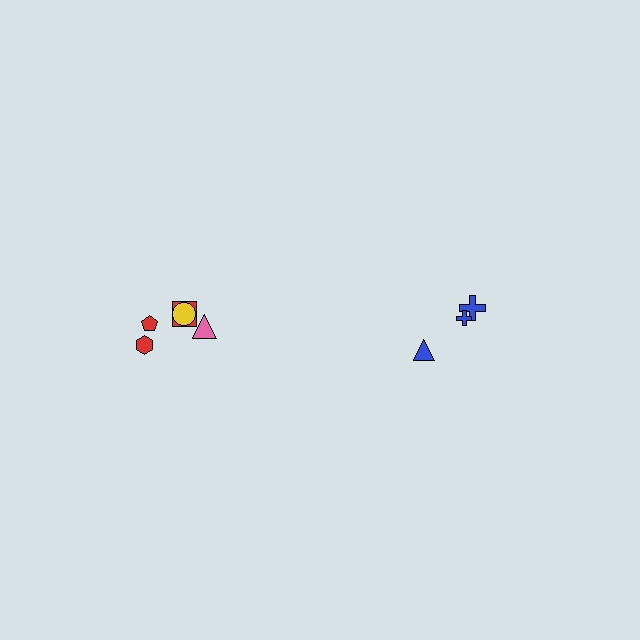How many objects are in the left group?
There are 5 objects.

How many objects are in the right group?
There are 3 objects.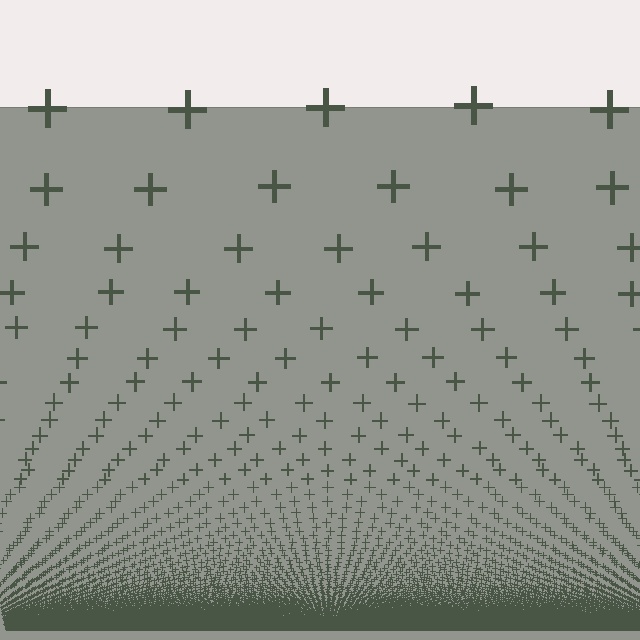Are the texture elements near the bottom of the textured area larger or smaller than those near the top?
Smaller. The gradient is inverted — elements near the bottom are smaller and denser.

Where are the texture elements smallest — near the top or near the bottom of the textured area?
Near the bottom.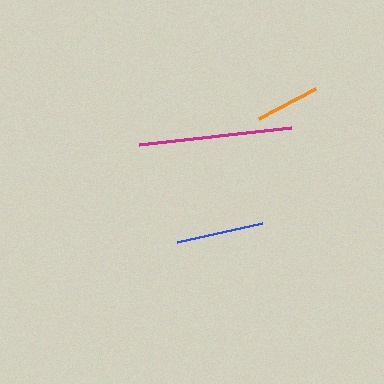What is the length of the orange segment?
The orange segment is approximately 64 pixels long.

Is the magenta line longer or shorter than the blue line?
The magenta line is longer than the blue line.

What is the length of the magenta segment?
The magenta segment is approximately 152 pixels long.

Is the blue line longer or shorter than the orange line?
The blue line is longer than the orange line.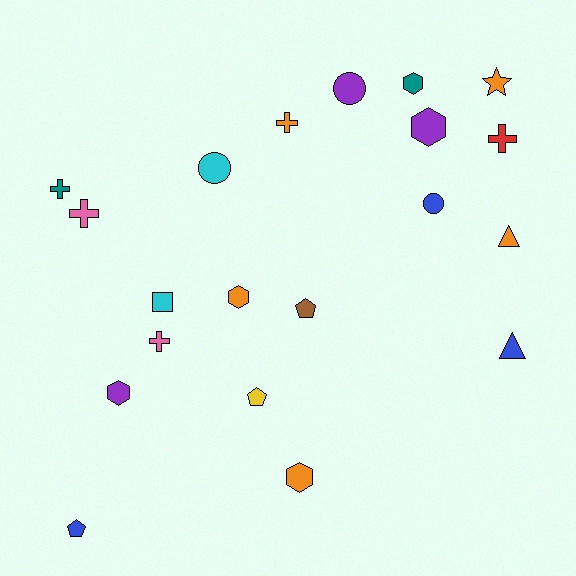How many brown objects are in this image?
There is 1 brown object.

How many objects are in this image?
There are 20 objects.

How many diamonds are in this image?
There are no diamonds.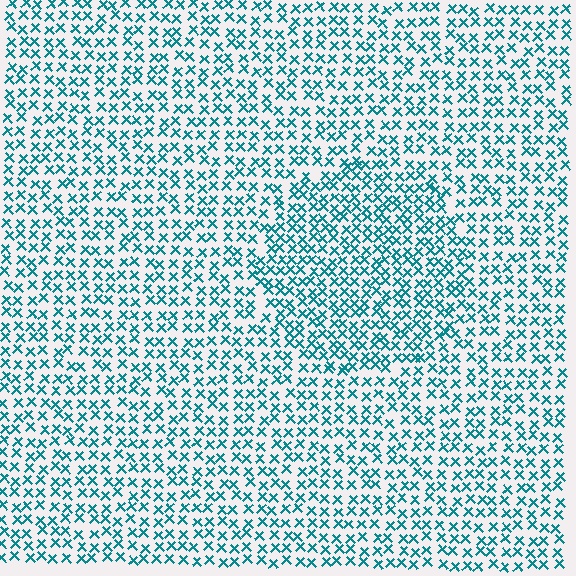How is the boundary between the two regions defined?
The boundary is defined by a change in element density (approximately 1.5x ratio). All elements are the same color, size, and shape.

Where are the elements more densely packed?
The elements are more densely packed inside the circle boundary.